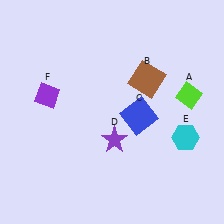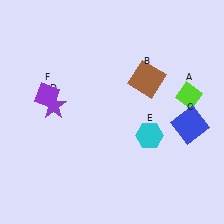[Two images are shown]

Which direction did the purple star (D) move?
The purple star (D) moved left.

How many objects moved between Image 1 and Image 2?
3 objects moved between the two images.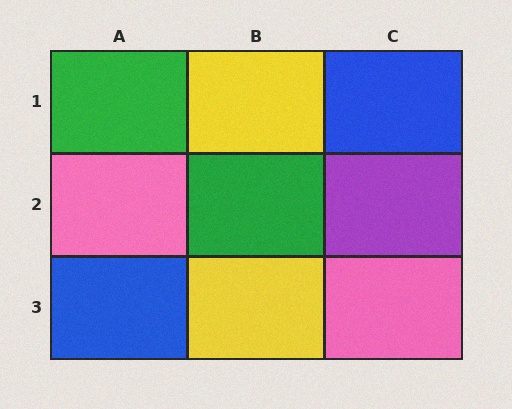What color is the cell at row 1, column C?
Blue.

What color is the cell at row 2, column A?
Pink.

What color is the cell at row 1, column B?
Yellow.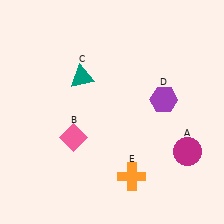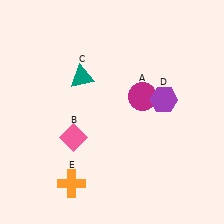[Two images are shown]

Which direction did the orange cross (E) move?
The orange cross (E) moved left.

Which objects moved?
The objects that moved are: the magenta circle (A), the orange cross (E).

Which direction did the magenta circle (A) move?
The magenta circle (A) moved up.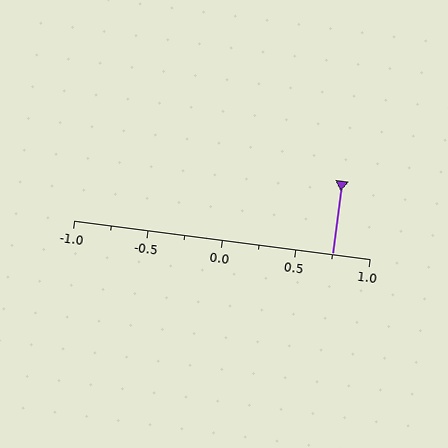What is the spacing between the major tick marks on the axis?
The major ticks are spaced 0.5 apart.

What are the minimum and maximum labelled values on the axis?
The axis runs from -1.0 to 1.0.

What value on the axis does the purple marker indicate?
The marker indicates approximately 0.75.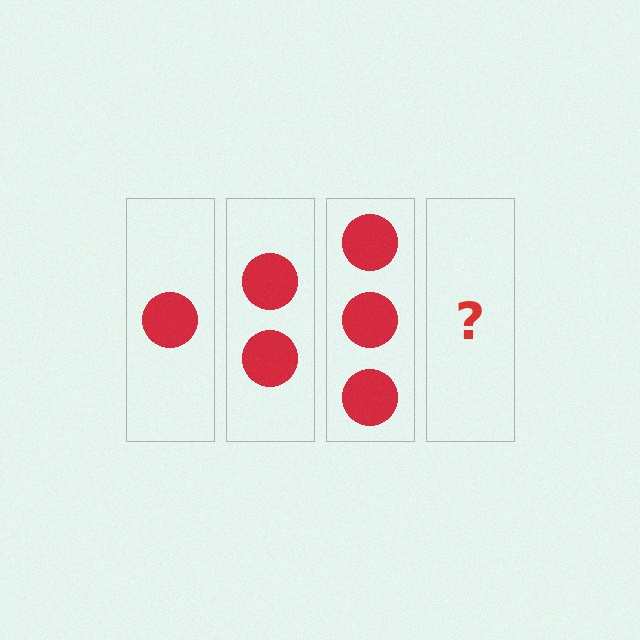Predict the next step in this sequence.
The next step is 4 circles.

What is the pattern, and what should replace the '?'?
The pattern is that each step adds one more circle. The '?' should be 4 circles.